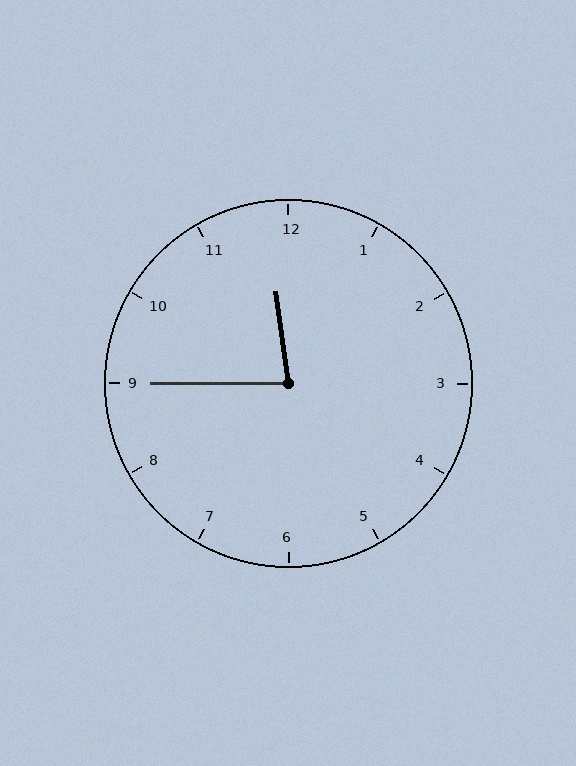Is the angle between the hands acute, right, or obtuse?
It is acute.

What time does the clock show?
11:45.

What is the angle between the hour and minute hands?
Approximately 82 degrees.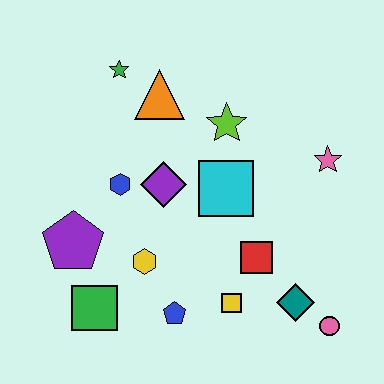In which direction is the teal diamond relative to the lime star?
The teal diamond is below the lime star.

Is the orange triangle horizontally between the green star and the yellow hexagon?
No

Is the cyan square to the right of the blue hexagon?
Yes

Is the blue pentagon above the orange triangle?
No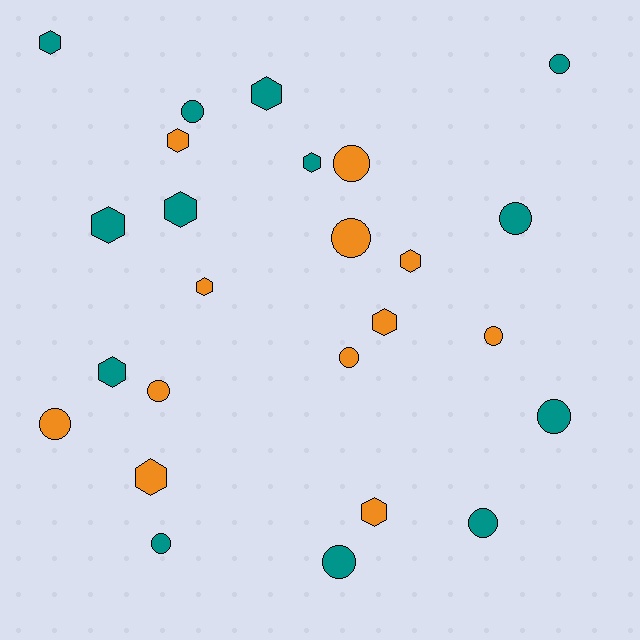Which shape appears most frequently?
Circle, with 13 objects.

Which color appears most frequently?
Teal, with 13 objects.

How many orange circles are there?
There are 6 orange circles.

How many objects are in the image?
There are 25 objects.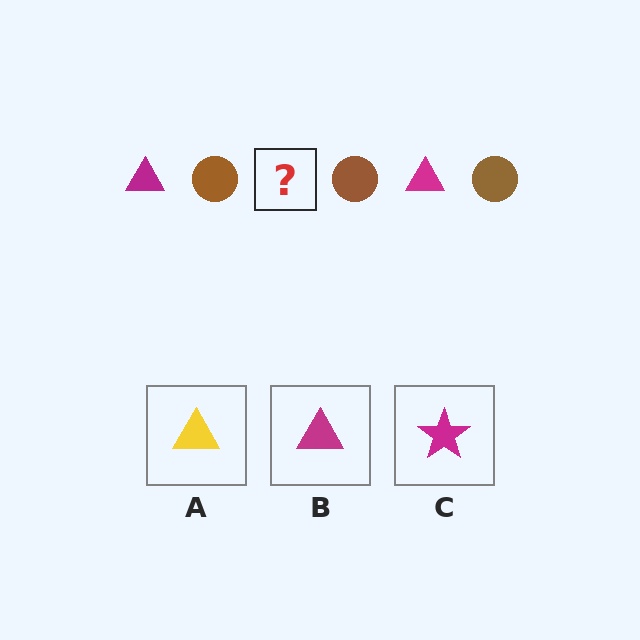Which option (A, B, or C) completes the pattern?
B.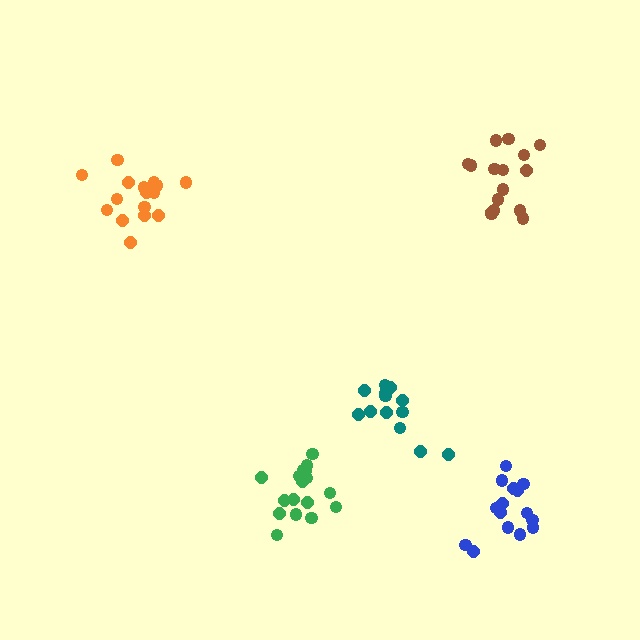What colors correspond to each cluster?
The clusters are colored: teal, blue, brown, green, orange.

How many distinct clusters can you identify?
There are 5 distinct clusters.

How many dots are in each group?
Group 1: 13 dots, Group 2: 15 dots, Group 3: 16 dots, Group 4: 17 dots, Group 5: 17 dots (78 total).